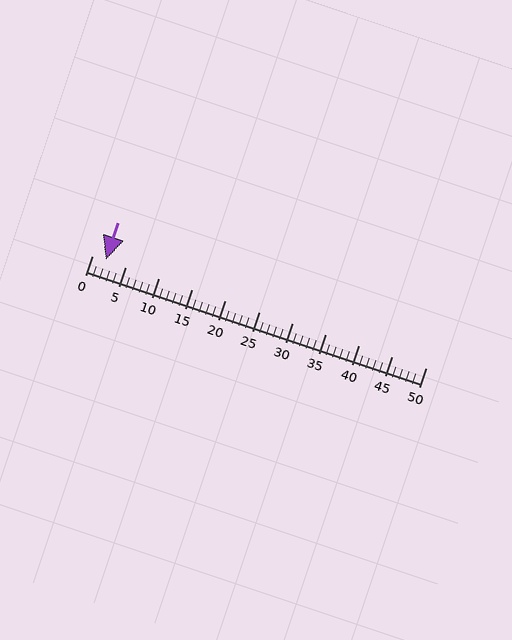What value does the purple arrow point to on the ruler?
The purple arrow points to approximately 2.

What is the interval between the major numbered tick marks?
The major tick marks are spaced 5 units apart.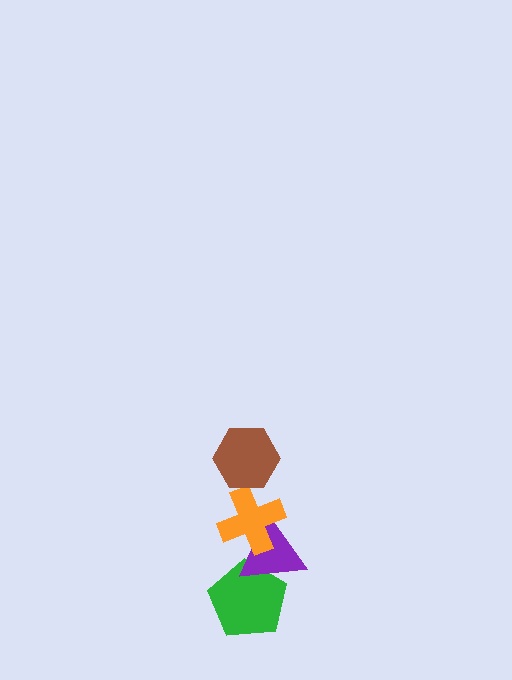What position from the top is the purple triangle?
The purple triangle is 3rd from the top.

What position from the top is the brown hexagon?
The brown hexagon is 1st from the top.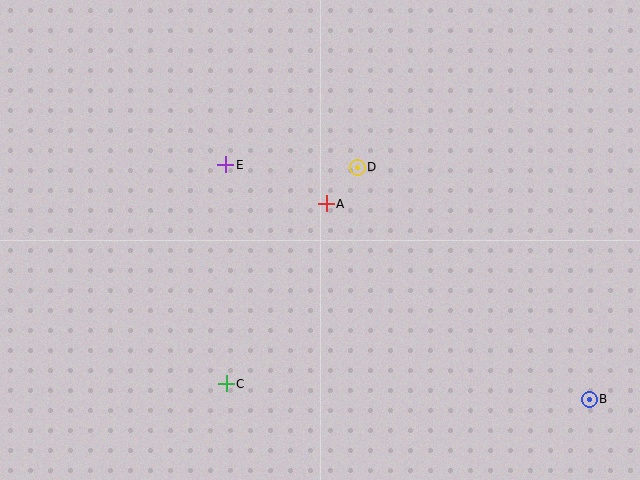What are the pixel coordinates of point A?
Point A is at (326, 204).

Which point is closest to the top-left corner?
Point E is closest to the top-left corner.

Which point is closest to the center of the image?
Point A at (326, 204) is closest to the center.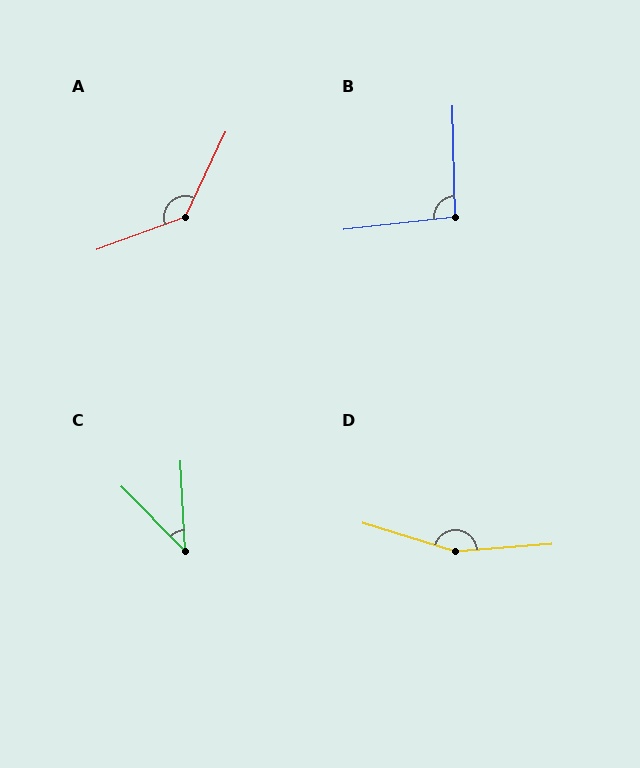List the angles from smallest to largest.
C (42°), B (95°), A (135°), D (158°).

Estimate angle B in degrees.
Approximately 95 degrees.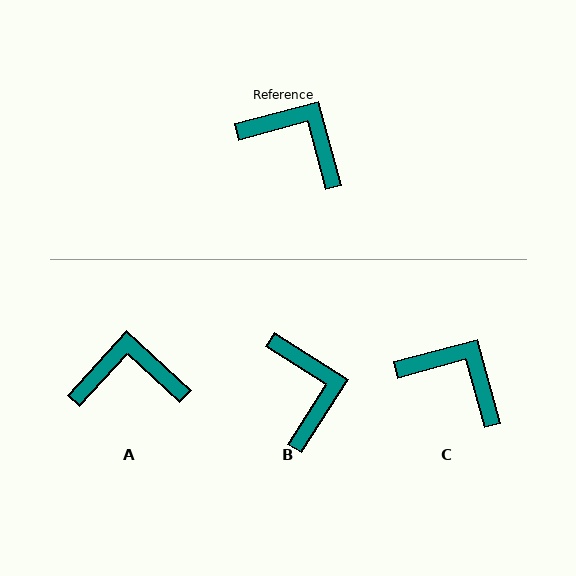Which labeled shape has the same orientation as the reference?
C.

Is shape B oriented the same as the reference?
No, it is off by about 47 degrees.